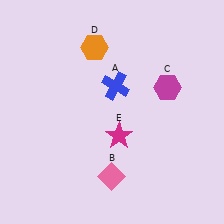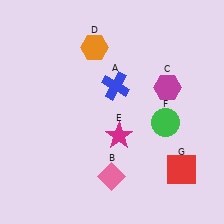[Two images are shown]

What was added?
A green circle (F), a red square (G) were added in Image 2.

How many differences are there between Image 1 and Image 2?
There are 2 differences between the two images.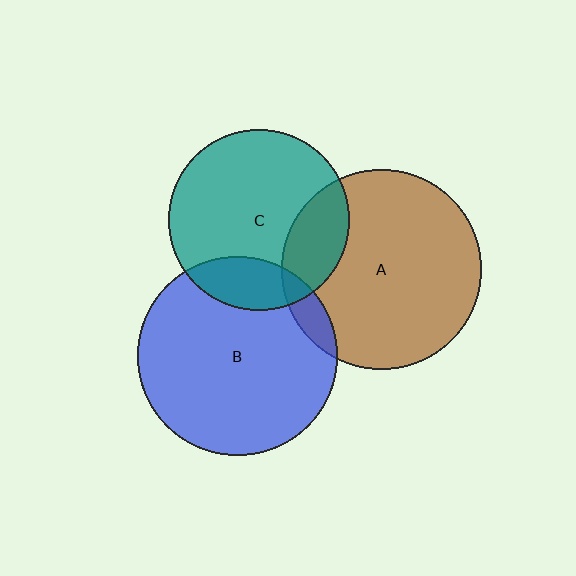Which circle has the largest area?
Circle A (brown).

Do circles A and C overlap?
Yes.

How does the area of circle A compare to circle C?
Approximately 1.2 times.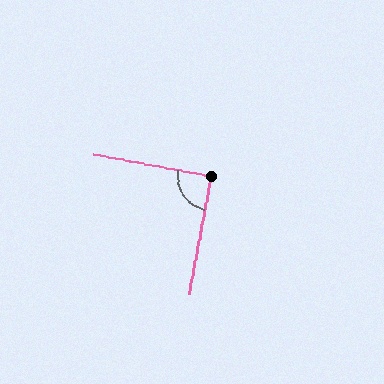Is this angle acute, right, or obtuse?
It is approximately a right angle.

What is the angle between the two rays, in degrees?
Approximately 90 degrees.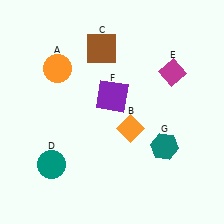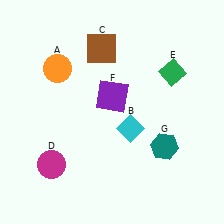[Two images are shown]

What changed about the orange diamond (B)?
In Image 1, B is orange. In Image 2, it changed to cyan.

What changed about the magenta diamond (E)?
In Image 1, E is magenta. In Image 2, it changed to green.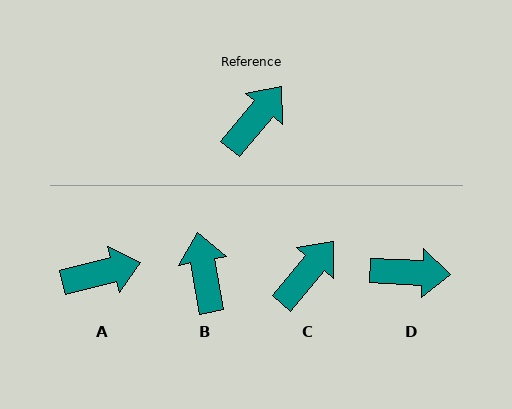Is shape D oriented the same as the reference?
No, it is off by about 53 degrees.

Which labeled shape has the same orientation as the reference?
C.